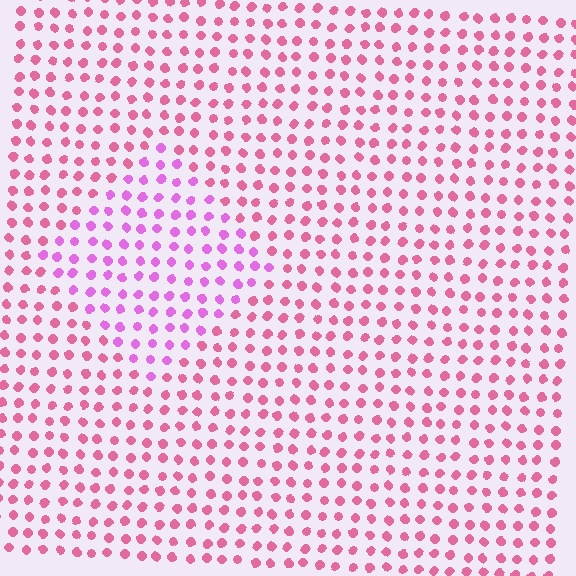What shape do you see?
I see a diamond.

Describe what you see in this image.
The image is filled with small pink elements in a uniform arrangement. A diamond-shaped region is visible where the elements are tinted to a slightly different hue, forming a subtle color boundary.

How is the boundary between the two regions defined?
The boundary is defined purely by a slight shift in hue (about 36 degrees). Spacing, size, and orientation are identical on both sides.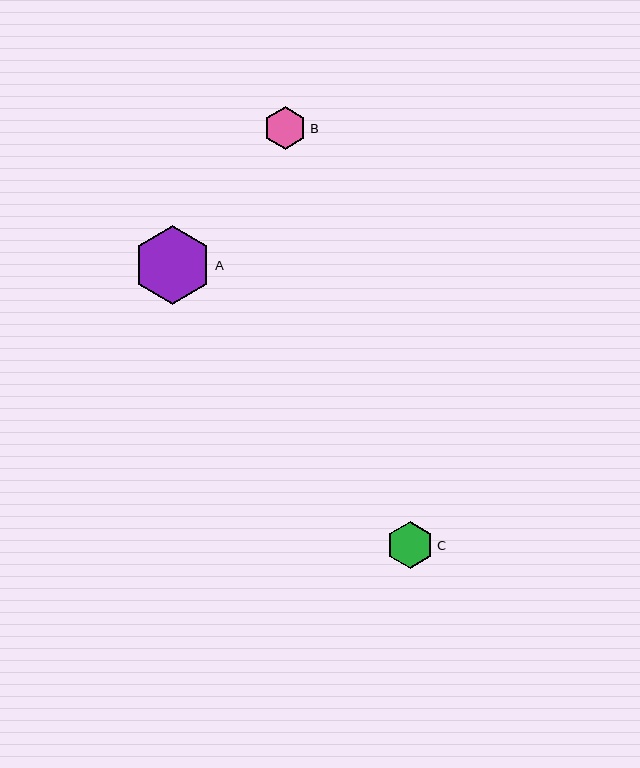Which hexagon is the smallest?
Hexagon B is the smallest with a size of approximately 43 pixels.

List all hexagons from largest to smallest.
From largest to smallest: A, C, B.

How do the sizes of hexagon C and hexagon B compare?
Hexagon C and hexagon B are approximately the same size.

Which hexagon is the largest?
Hexagon A is the largest with a size of approximately 78 pixels.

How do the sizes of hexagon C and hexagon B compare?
Hexagon C and hexagon B are approximately the same size.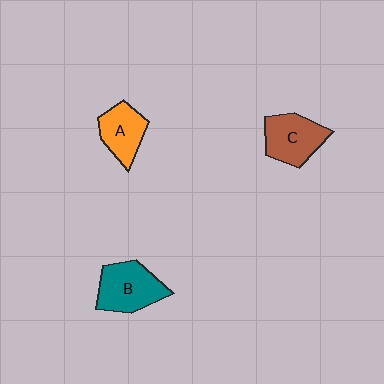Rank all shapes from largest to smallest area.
From largest to smallest: B (teal), C (brown), A (orange).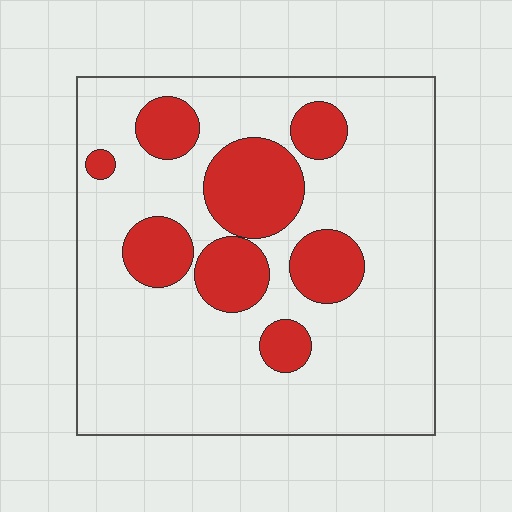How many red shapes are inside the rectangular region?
8.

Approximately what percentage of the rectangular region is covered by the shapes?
Approximately 25%.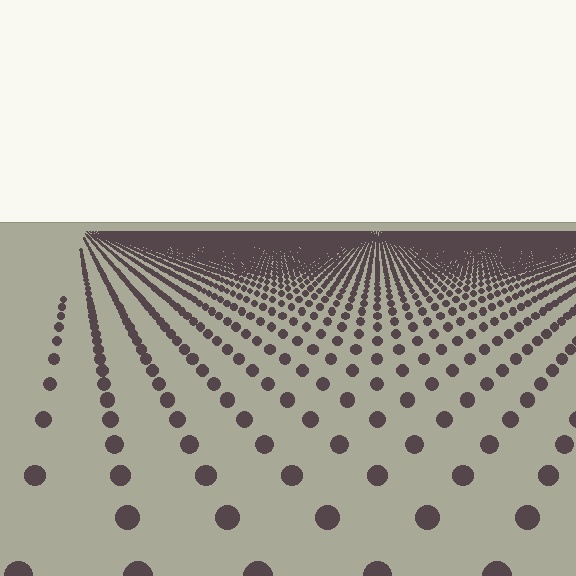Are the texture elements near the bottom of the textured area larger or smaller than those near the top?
Larger. Near the bottom, elements are closer to the viewer and appear at a bigger on-screen size.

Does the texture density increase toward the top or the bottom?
Density increases toward the top.